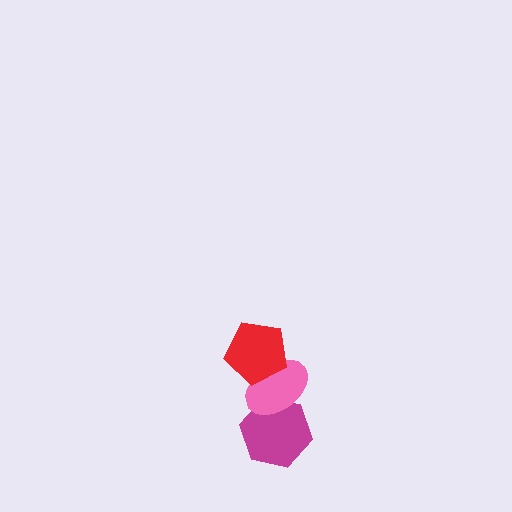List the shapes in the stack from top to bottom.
From top to bottom: the red pentagon, the pink ellipse, the magenta hexagon.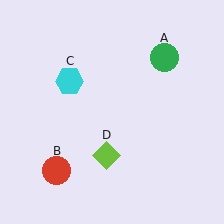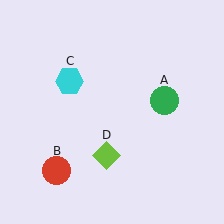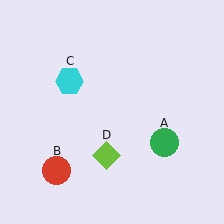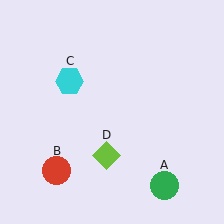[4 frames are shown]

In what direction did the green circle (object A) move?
The green circle (object A) moved down.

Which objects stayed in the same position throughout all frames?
Red circle (object B) and cyan hexagon (object C) and lime diamond (object D) remained stationary.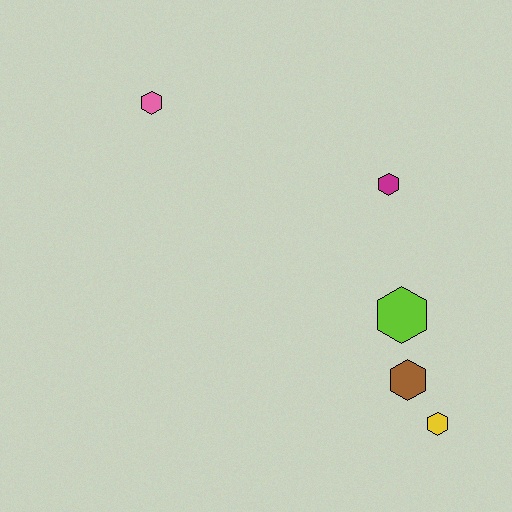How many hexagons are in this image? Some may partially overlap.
There are 5 hexagons.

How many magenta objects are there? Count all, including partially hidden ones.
There is 1 magenta object.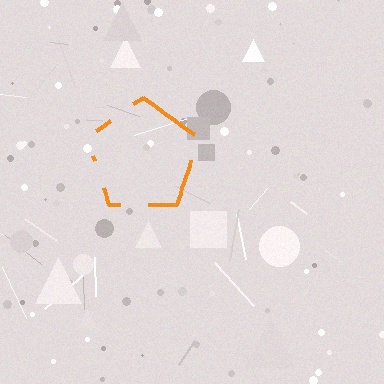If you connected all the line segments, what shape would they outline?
They would outline a pentagon.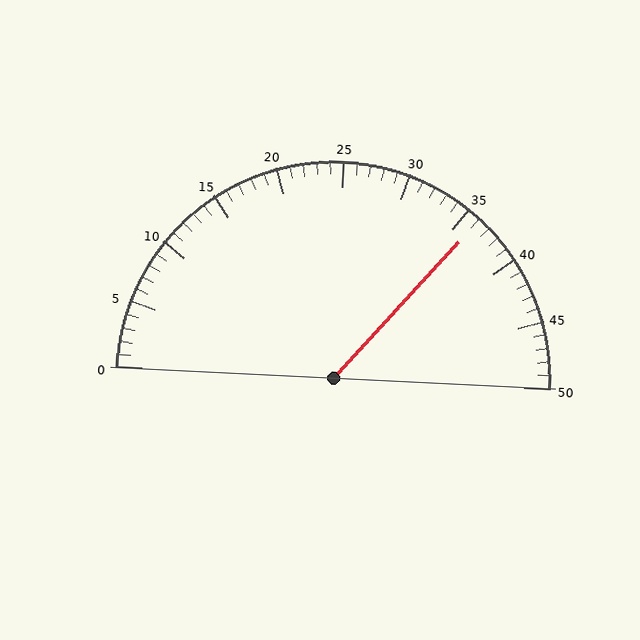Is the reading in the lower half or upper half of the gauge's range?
The reading is in the upper half of the range (0 to 50).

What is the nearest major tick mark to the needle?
The nearest major tick mark is 35.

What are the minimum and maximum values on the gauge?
The gauge ranges from 0 to 50.